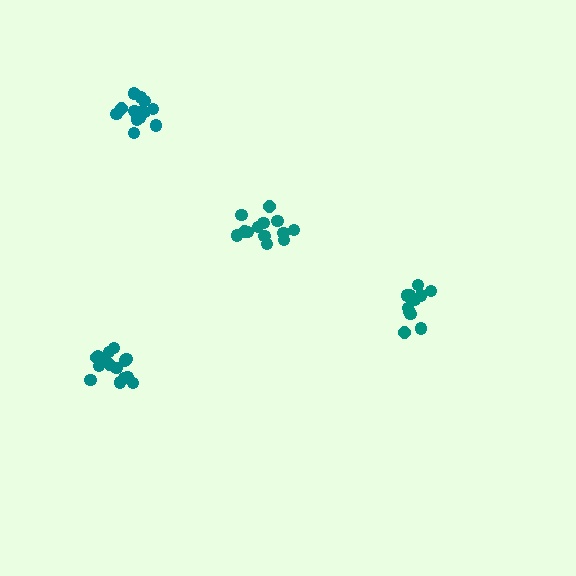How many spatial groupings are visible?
There are 4 spatial groupings.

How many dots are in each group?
Group 1: 16 dots, Group 2: 16 dots, Group 3: 13 dots, Group 4: 11 dots (56 total).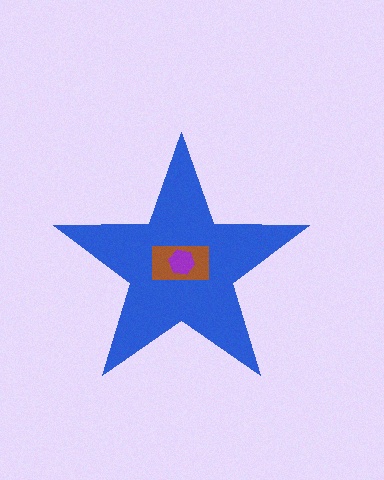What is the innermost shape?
The purple hexagon.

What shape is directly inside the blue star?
The brown rectangle.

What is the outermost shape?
The blue star.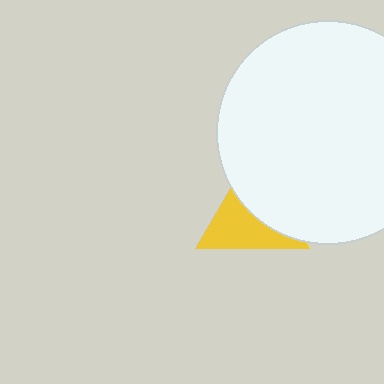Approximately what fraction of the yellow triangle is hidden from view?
Roughly 47% of the yellow triangle is hidden behind the white circle.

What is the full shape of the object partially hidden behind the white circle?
The partially hidden object is a yellow triangle.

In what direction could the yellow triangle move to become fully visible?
The yellow triangle could move toward the lower-left. That would shift it out from behind the white circle entirely.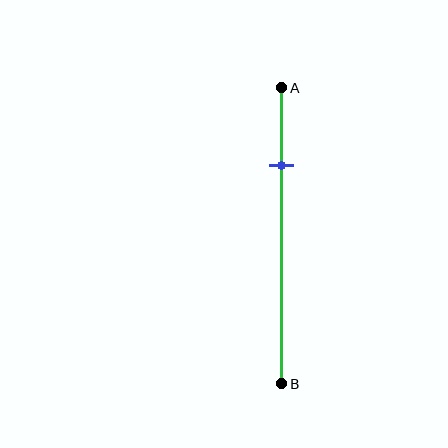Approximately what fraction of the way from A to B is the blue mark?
The blue mark is approximately 25% of the way from A to B.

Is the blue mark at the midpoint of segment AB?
No, the mark is at about 25% from A, not at the 50% midpoint.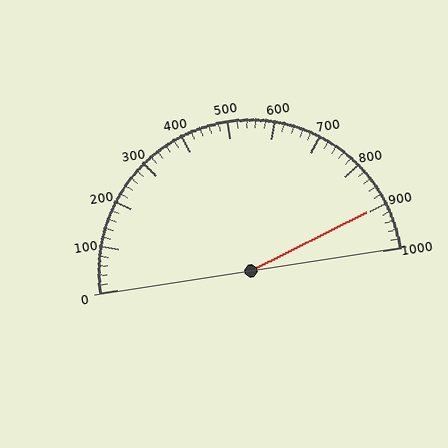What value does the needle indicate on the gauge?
The needle indicates approximately 900.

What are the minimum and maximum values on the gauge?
The gauge ranges from 0 to 1000.